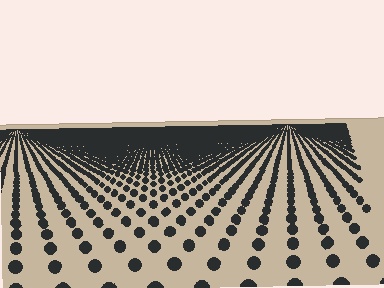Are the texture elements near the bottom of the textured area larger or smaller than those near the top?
Larger. Near the bottom, elements are closer to the viewer and appear at a bigger on-screen size.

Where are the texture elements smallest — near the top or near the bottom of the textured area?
Near the top.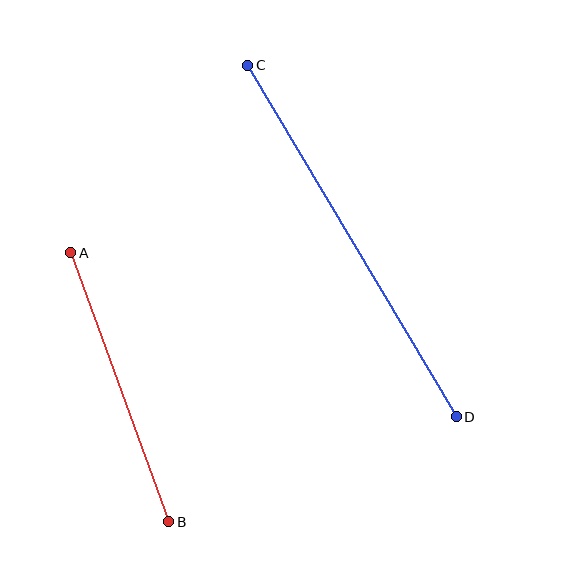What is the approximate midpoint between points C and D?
The midpoint is at approximately (352, 241) pixels.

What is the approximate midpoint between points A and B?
The midpoint is at approximately (120, 387) pixels.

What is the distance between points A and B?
The distance is approximately 286 pixels.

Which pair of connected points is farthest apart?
Points C and D are farthest apart.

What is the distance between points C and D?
The distance is approximately 409 pixels.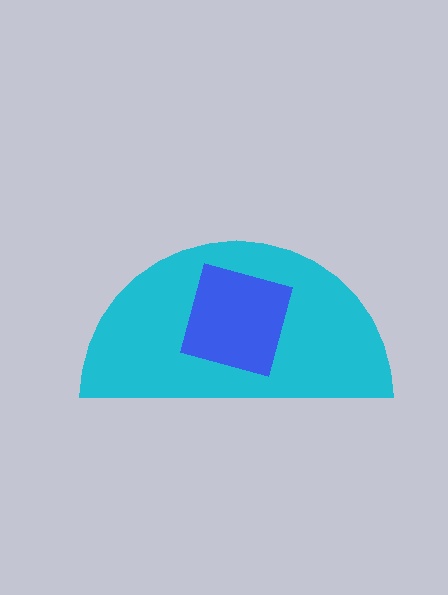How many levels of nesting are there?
2.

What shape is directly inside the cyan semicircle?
The blue square.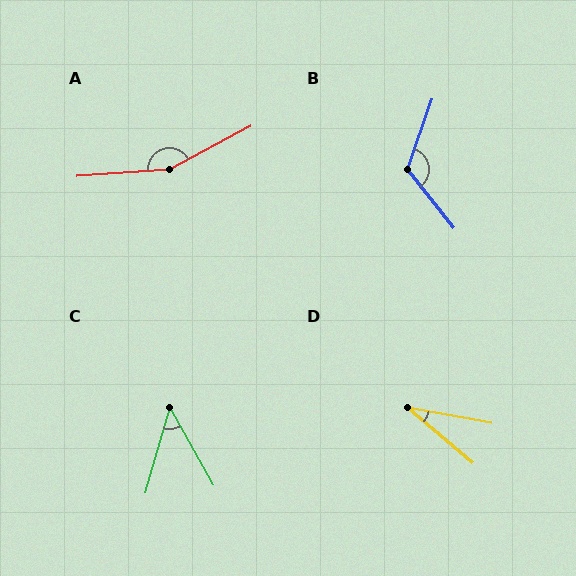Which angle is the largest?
A, at approximately 156 degrees.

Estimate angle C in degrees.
Approximately 45 degrees.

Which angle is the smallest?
D, at approximately 29 degrees.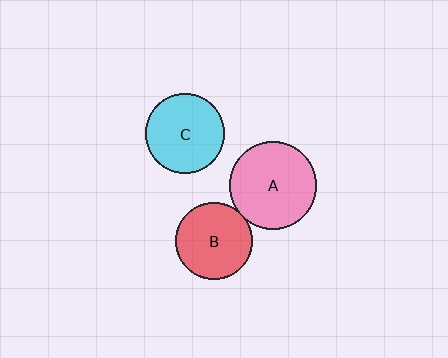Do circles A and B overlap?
Yes.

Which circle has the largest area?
Circle A (pink).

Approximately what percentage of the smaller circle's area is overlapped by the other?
Approximately 5%.